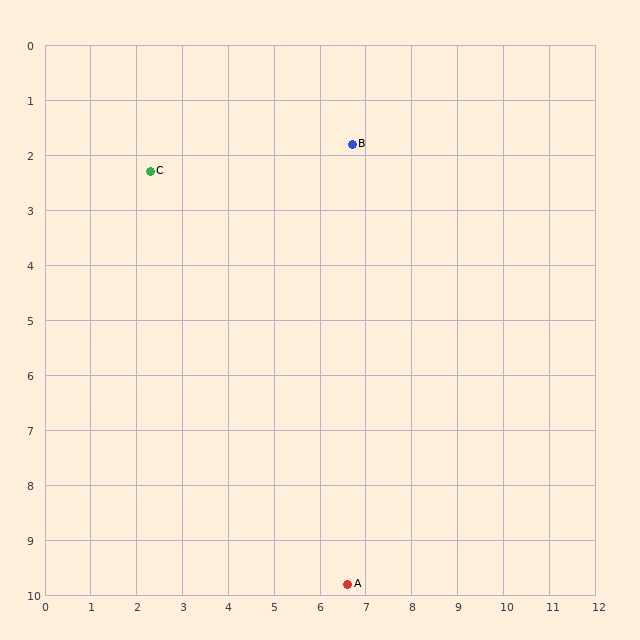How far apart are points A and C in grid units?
Points A and C are about 8.6 grid units apart.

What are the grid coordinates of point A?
Point A is at approximately (6.6, 9.8).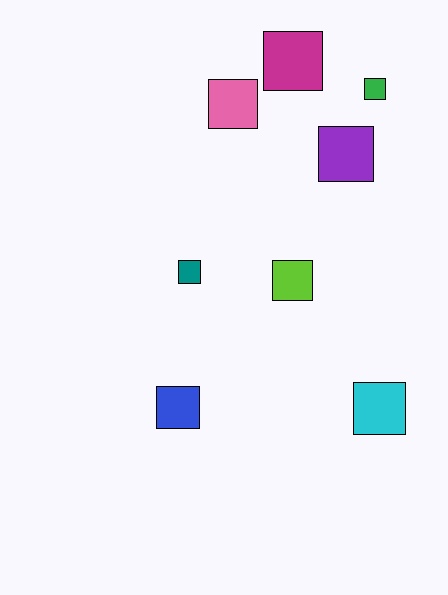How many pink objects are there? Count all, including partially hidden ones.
There is 1 pink object.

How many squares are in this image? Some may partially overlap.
There are 8 squares.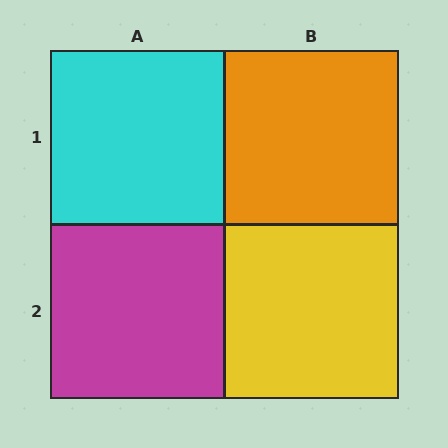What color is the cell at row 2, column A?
Magenta.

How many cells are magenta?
1 cell is magenta.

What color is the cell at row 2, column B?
Yellow.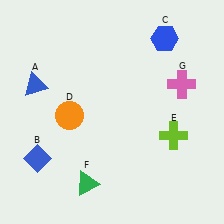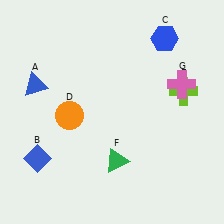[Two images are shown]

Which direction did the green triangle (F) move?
The green triangle (F) moved right.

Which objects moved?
The objects that moved are: the lime cross (E), the green triangle (F).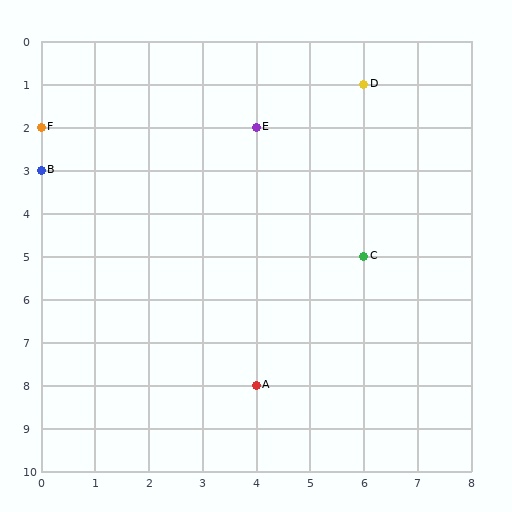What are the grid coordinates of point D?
Point D is at grid coordinates (6, 1).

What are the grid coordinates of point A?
Point A is at grid coordinates (4, 8).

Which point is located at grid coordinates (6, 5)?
Point C is at (6, 5).